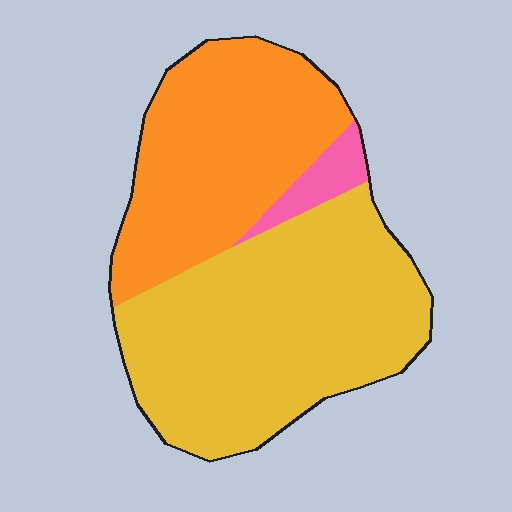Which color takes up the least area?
Pink, at roughly 5%.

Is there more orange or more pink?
Orange.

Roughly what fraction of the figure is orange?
Orange covers 39% of the figure.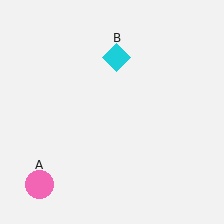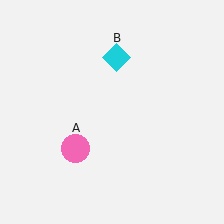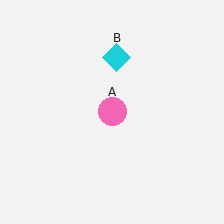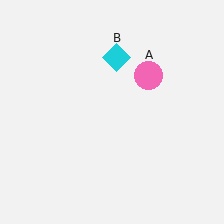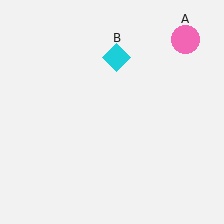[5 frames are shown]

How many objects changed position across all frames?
1 object changed position: pink circle (object A).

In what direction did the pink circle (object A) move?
The pink circle (object A) moved up and to the right.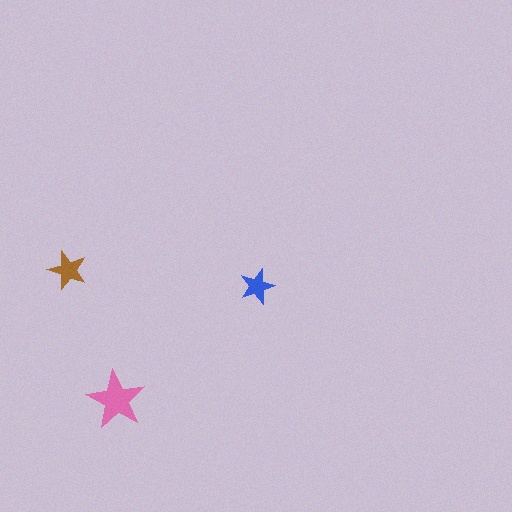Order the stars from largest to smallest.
the pink one, the brown one, the blue one.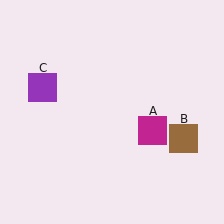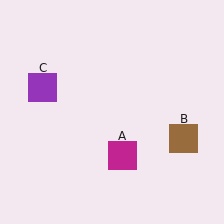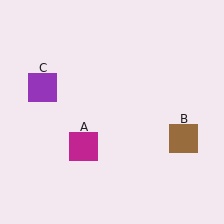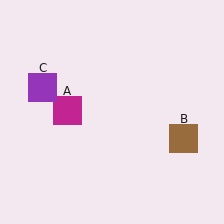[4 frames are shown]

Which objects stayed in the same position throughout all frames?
Brown square (object B) and purple square (object C) remained stationary.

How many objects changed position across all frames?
1 object changed position: magenta square (object A).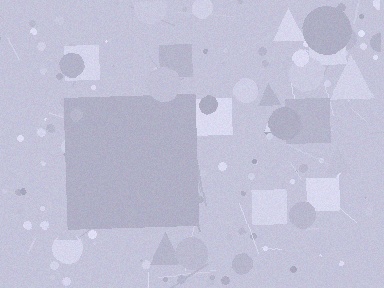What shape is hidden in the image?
A square is hidden in the image.